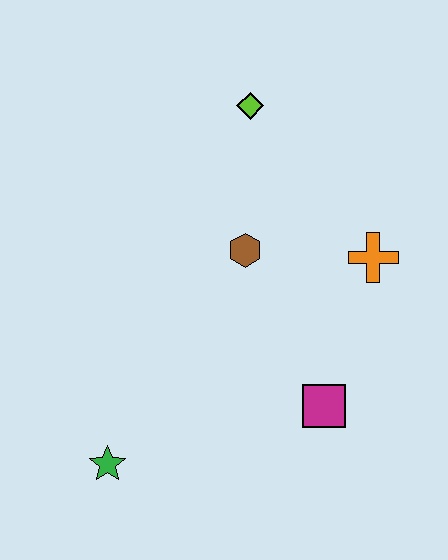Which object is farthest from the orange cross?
The green star is farthest from the orange cross.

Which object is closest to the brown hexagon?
The orange cross is closest to the brown hexagon.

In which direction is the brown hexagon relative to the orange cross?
The brown hexagon is to the left of the orange cross.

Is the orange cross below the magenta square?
No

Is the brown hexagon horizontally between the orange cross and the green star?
Yes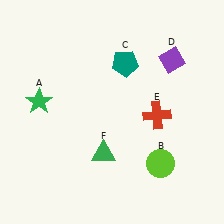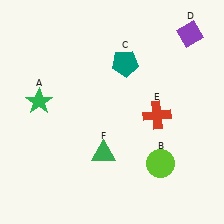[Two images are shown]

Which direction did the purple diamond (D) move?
The purple diamond (D) moved up.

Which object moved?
The purple diamond (D) moved up.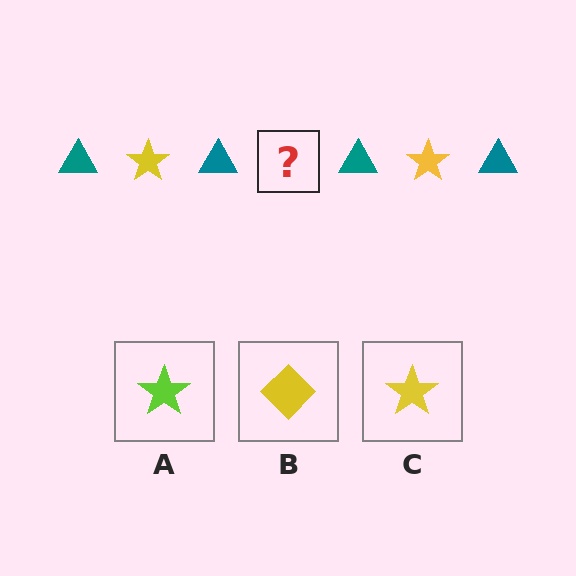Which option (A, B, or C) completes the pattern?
C.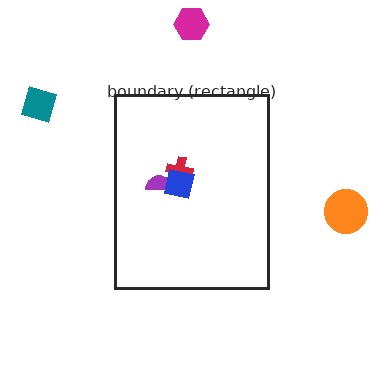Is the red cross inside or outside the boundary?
Inside.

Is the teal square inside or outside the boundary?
Outside.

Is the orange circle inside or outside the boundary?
Outside.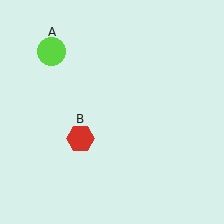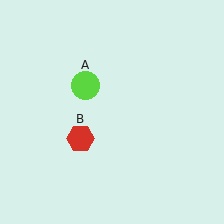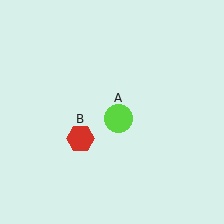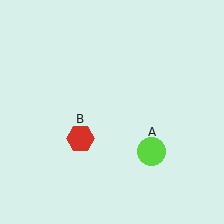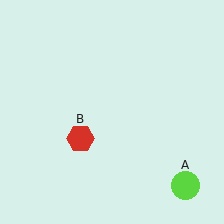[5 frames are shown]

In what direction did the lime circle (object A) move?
The lime circle (object A) moved down and to the right.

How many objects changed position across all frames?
1 object changed position: lime circle (object A).